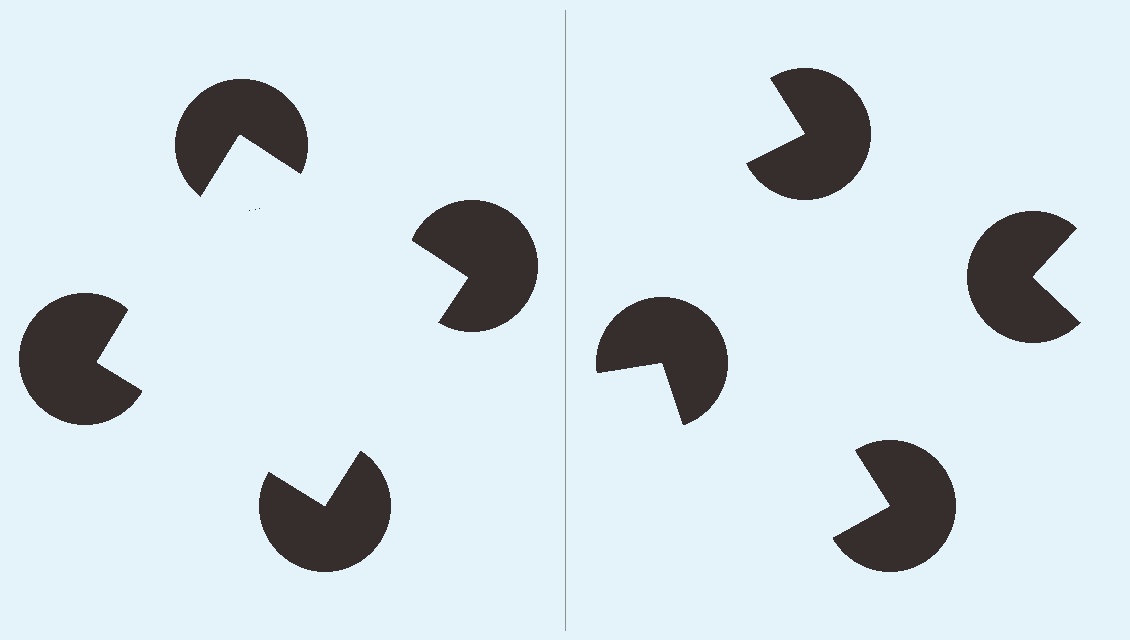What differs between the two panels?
The pac-man discs are positioned identically on both sides; only the wedge orientations differ. On the left they align to a square; on the right they are misaligned.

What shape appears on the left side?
An illusory square.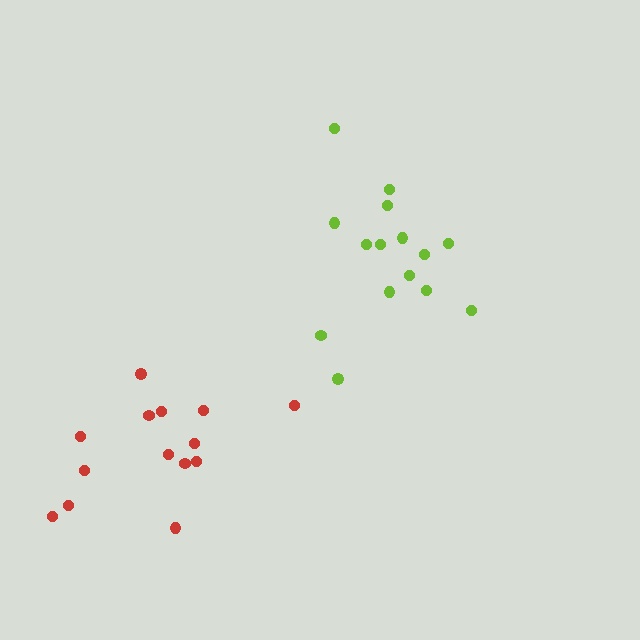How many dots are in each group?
Group 1: 15 dots, Group 2: 14 dots (29 total).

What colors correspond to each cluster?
The clusters are colored: lime, red.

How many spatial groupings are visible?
There are 2 spatial groupings.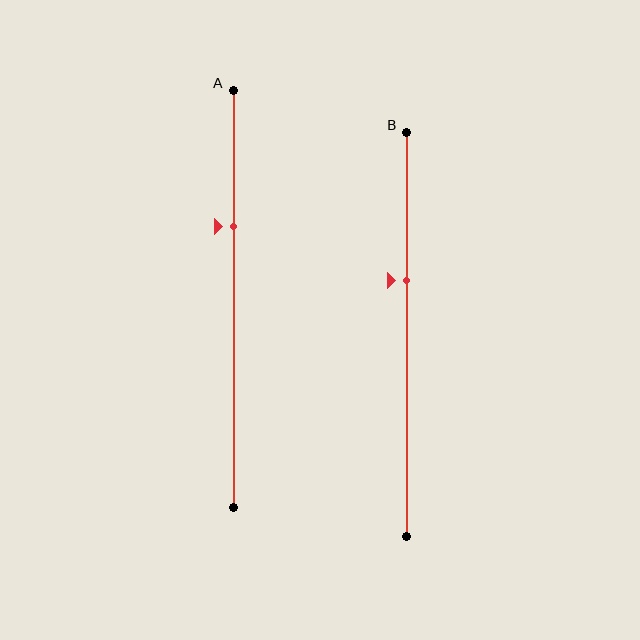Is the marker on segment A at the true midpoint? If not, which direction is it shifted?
No, the marker on segment A is shifted upward by about 17% of the segment length.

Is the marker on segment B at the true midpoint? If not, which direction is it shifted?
No, the marker on segment B is shifted upward by about 13% of the segment length.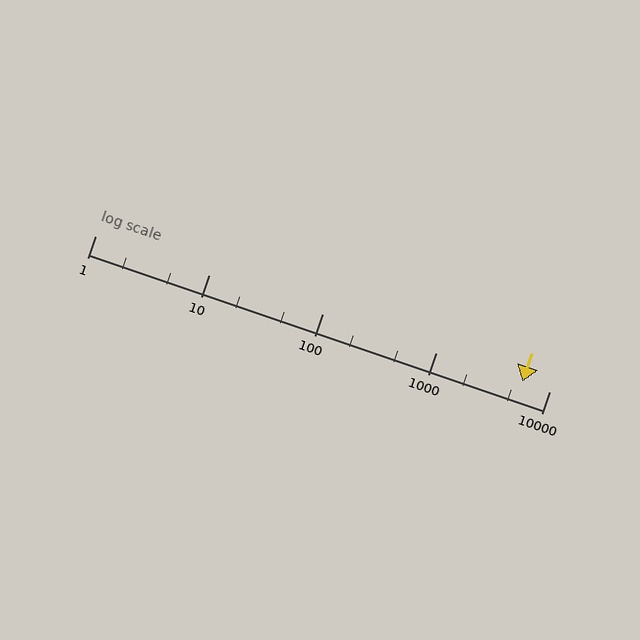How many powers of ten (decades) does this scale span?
The scale spans 4 decades, from 1 to 10000.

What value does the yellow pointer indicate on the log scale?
The pointer indicates approximately 5800.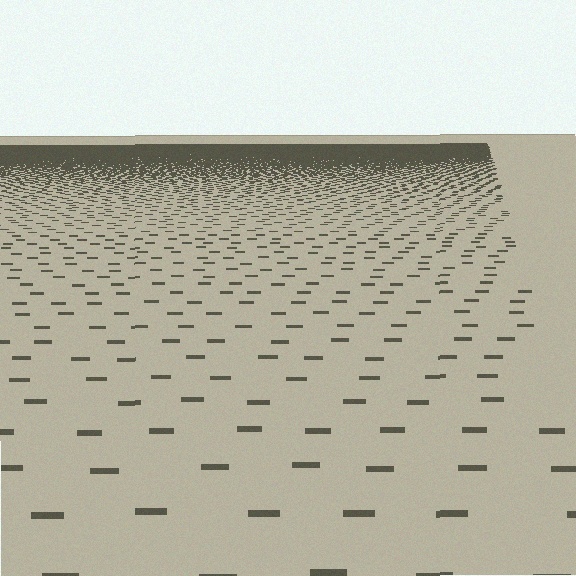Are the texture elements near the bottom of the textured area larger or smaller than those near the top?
Larger. Near the bottom, elements are closer to the viewer and appear at a bigger on-screen size.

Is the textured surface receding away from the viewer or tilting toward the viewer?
The surface is receding away from the viewer. Texture elements get smaller and denser toward the top.